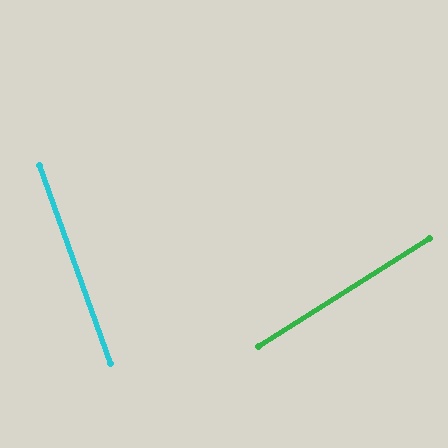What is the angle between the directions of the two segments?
Approximately 77 degrees.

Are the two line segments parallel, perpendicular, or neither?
Neither parallel nor perpendicular — they differ by about 77°.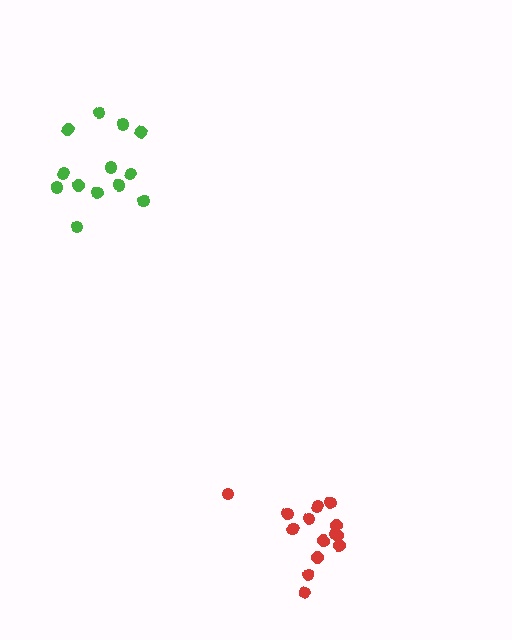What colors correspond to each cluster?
The clusters are colored: red, green.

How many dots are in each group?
Group 1: 14 dots, Group 2: 13 dots (27 total).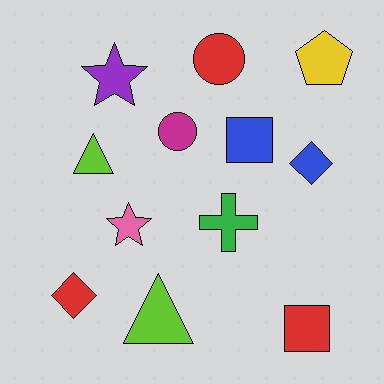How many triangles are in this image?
There are 2 triangles.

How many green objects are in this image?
There is 1 green object.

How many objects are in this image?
There are 12 objects.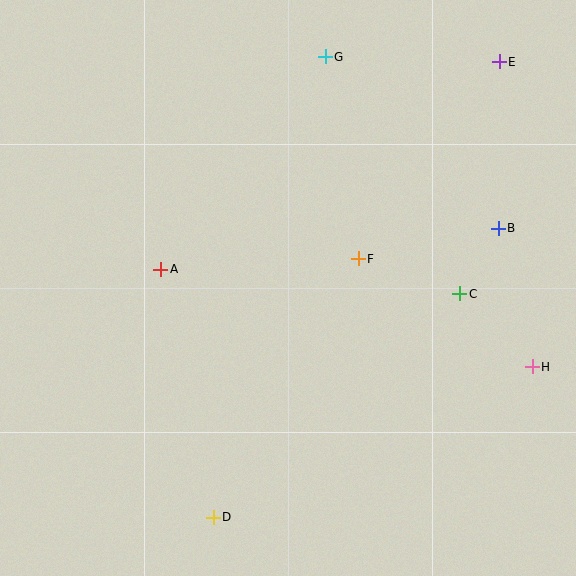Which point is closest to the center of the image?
Point F at (358, 259) is closest to the center.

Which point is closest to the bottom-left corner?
Point D is closest to the bottom-left corner.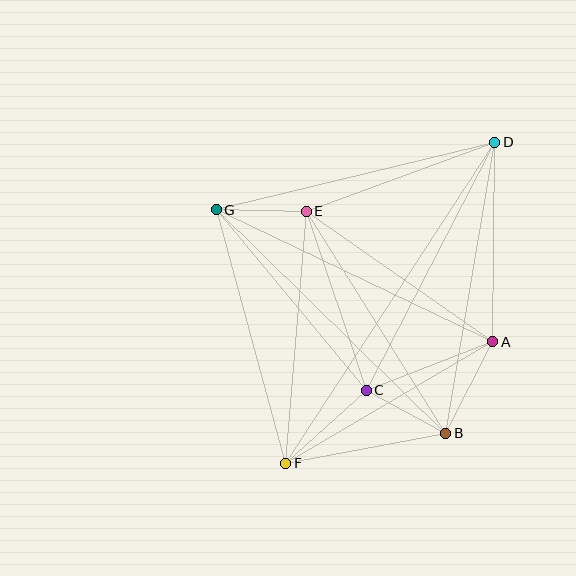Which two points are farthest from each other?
Points D and F are farthest from each other.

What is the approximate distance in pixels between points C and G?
The distance between C and G is approximately 234 pixels.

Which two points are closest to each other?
Points E and G are closest to each other.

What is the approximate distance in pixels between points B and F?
The distance between B and F is approximately 163 pixels.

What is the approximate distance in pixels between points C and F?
The distance between C and F is approximately 109 pixels.